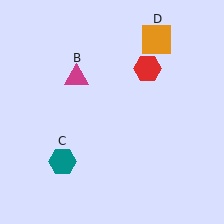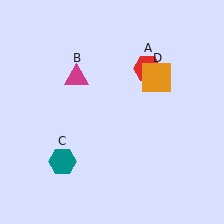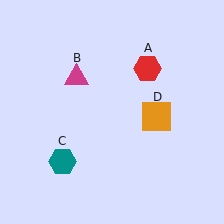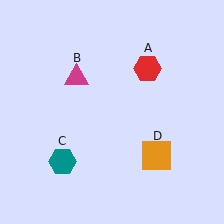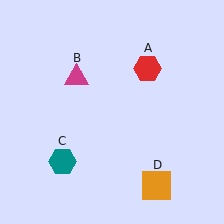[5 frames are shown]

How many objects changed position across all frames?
1 object changed position: orange square (object D).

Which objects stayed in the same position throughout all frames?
Red hexagon (object A) and magenta triangle (object B) and teal hexagon (object C) remained stationary.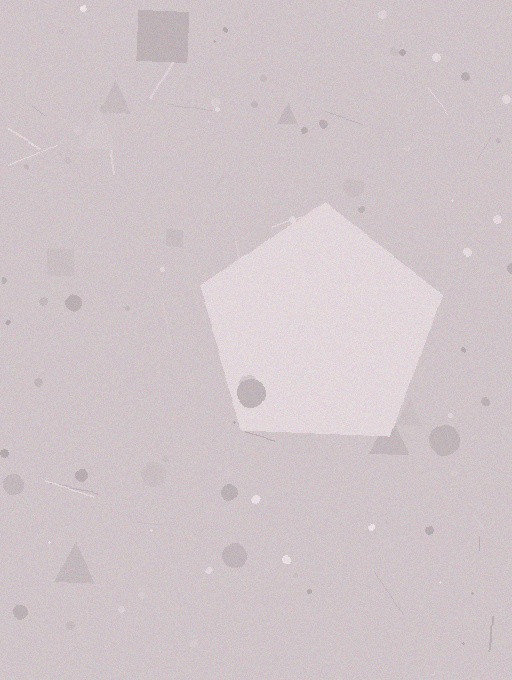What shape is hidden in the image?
A pentagon is hidden in the image.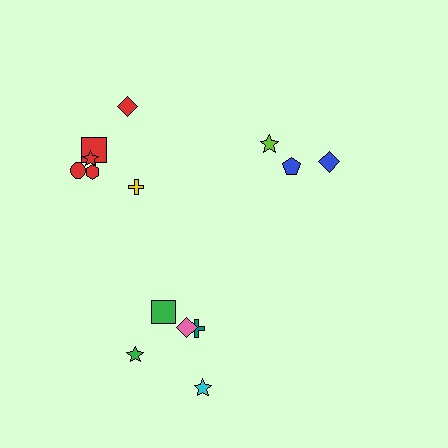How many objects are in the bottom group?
There are 5 objects.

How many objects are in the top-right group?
There are 3 objects.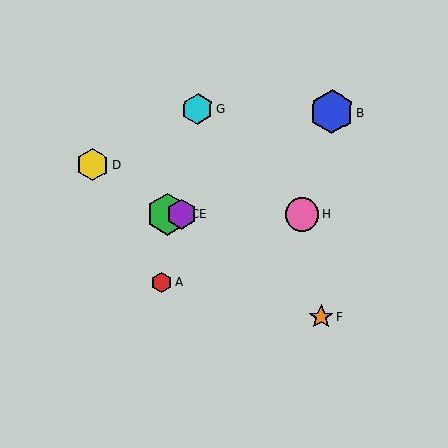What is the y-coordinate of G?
Object G is at y≈109.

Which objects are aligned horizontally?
Objects C, E, H are aligned horizontally.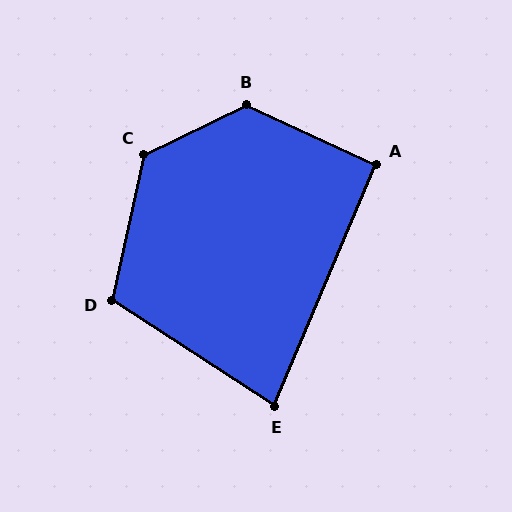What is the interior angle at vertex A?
Approximately 92 degrees (approximately right).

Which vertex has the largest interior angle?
B, at approximately 130 degrees.